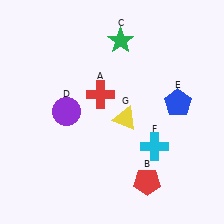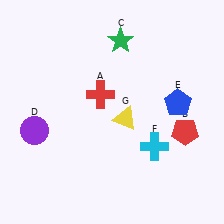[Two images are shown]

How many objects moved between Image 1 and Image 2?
2 objects moved between the two images.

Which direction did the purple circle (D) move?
The purple circle (D) moved left.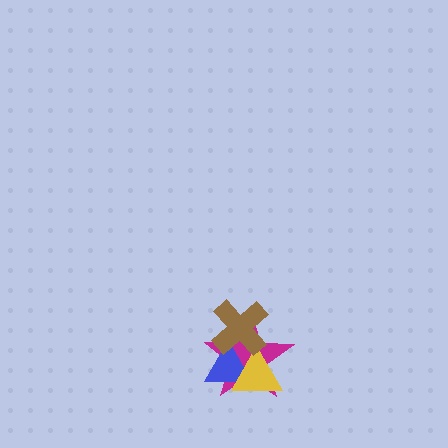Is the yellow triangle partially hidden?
Yes, it is partially covered by another shape.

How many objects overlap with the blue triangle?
3 objects overlap with the blue triangle.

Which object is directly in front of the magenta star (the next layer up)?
The blue triangle is directly in front of the magenta star.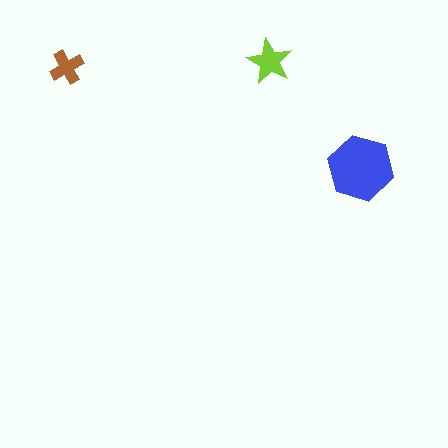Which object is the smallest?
The brown cross.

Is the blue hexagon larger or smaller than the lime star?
Larger.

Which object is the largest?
The blue hexagon.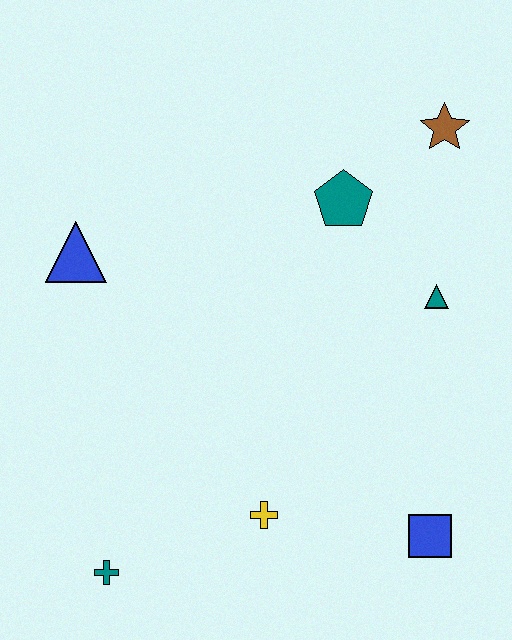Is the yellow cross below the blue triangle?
Yes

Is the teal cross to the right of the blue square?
No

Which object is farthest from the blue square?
The blue triangle is farthest from the blue square.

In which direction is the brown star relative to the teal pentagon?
The brown star is to the right of the teal pentagon.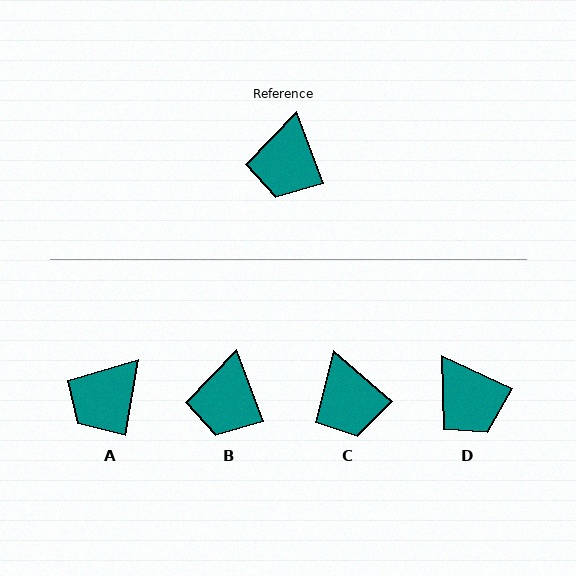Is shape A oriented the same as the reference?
No, it is off by about 30 degrees.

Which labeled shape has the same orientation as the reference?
B.